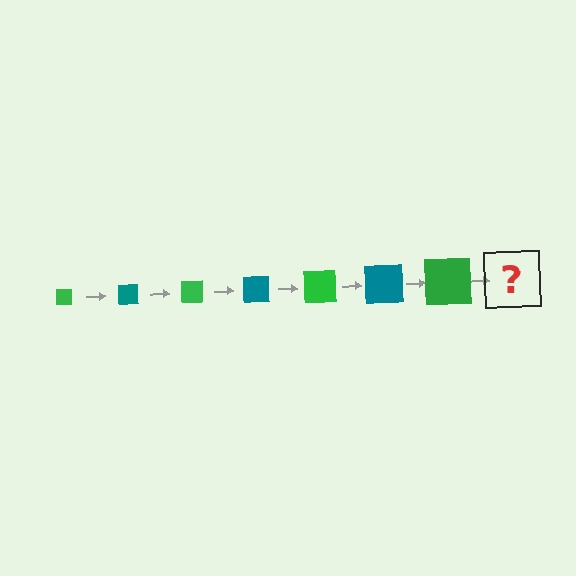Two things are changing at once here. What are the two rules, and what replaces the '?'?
The two rules are that the square grows larger each step and the color cycles through green and teal. The '?' should be a teal square, larger than the previous one.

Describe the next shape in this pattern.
It should be a teal square, larger than the previous one.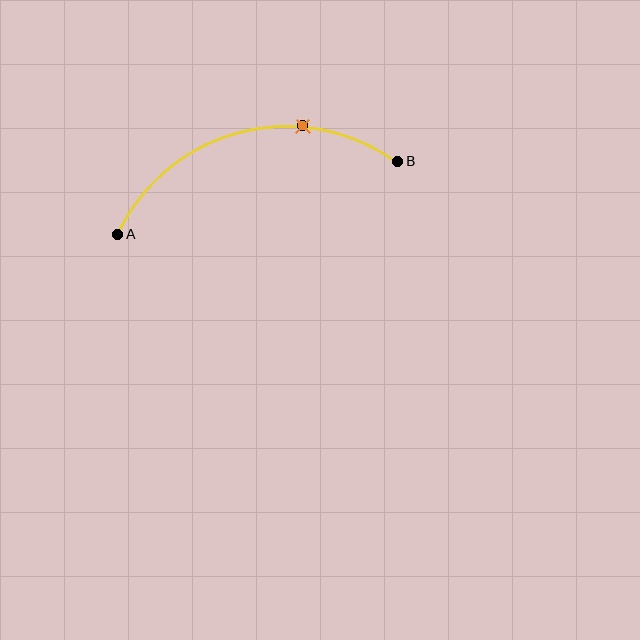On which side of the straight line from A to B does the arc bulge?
The arc bulges above the straight line connecting A and B.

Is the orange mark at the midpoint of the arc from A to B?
No. The orange mark lies on the arc but is closer to endpoint B. The arc midpoint would be at the point on the curve equidistant along the arc from both A and B.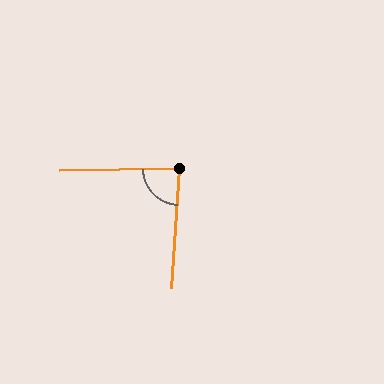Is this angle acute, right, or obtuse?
It is approximately a right angle.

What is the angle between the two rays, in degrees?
Approximately 85 degrees.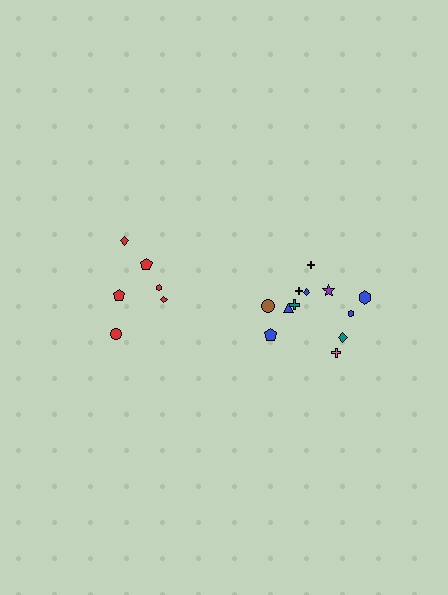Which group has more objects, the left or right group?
The right group.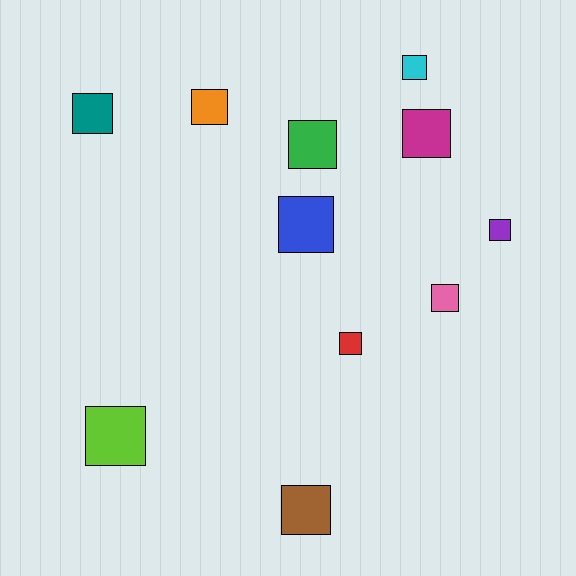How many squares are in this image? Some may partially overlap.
There are 11 squares.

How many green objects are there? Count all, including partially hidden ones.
There is 1 green object.